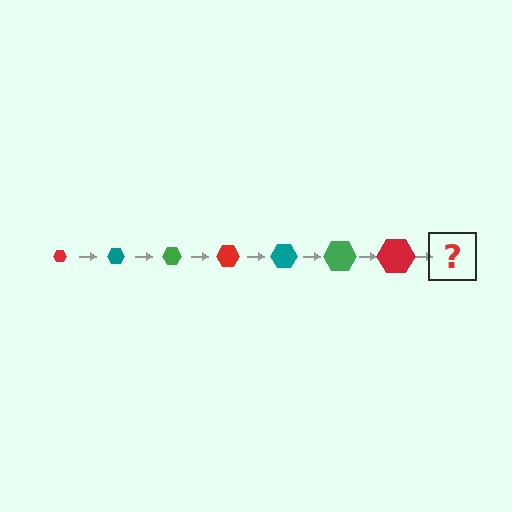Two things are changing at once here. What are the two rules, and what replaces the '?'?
The two rules are that the hexagon grows larger each step and the color cycles through red, teal, and green. The '?' should be a teal hexagon, larger than the previous one.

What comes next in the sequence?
The next element should be a teal hexagon, larger than the previous one.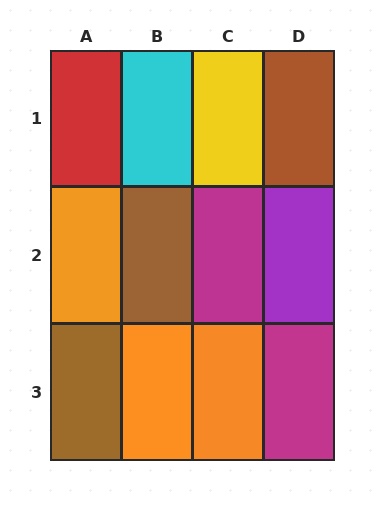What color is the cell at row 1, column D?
Brown.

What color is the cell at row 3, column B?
Orange.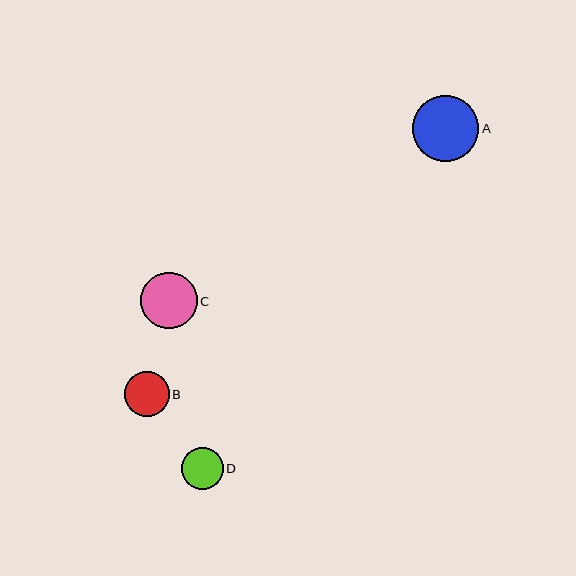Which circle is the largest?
Circle A is the largest with a size of approximately 66 pixels.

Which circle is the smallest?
Circle D is the smallest with a size of approximately 42 pixels.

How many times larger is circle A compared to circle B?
Circle A is approximately 1.5 times the size of circle B.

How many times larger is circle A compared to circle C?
Circle A is approximately 1.2 times the size of circle C.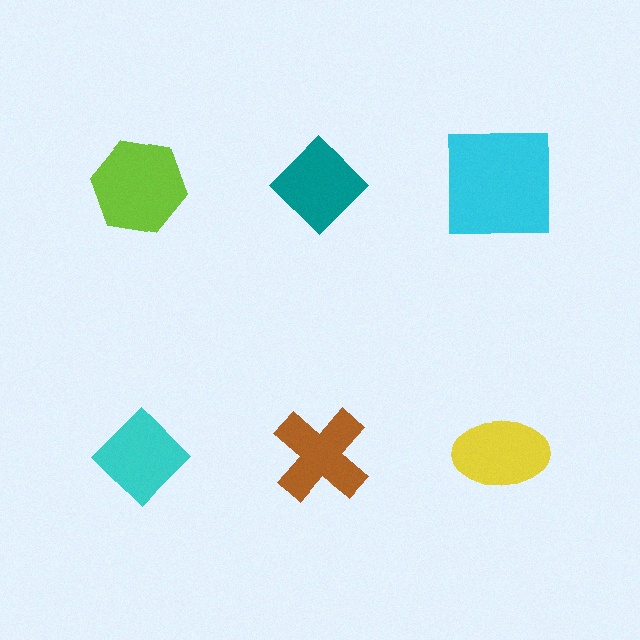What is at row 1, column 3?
A cyan square.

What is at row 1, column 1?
A lime hexagon.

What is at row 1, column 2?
A teal diamond.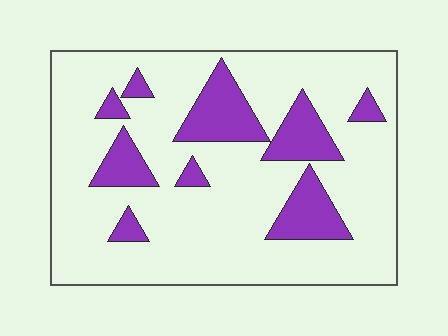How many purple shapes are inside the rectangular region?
9.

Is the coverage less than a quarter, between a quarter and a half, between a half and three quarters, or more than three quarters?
Less than a quarter.